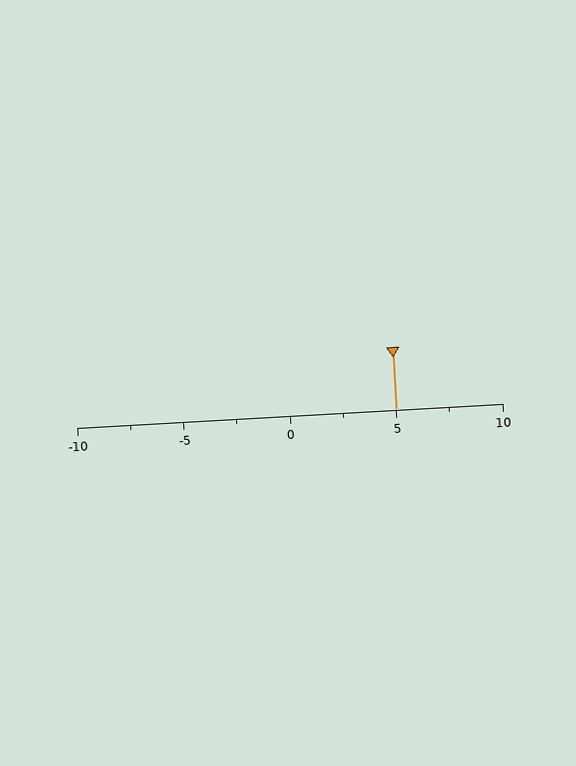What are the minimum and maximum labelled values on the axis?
The axis runs from -10 to 10.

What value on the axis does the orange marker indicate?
The marker indicates approximately 5.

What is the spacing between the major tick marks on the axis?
The major ticks are spaced 5 apart.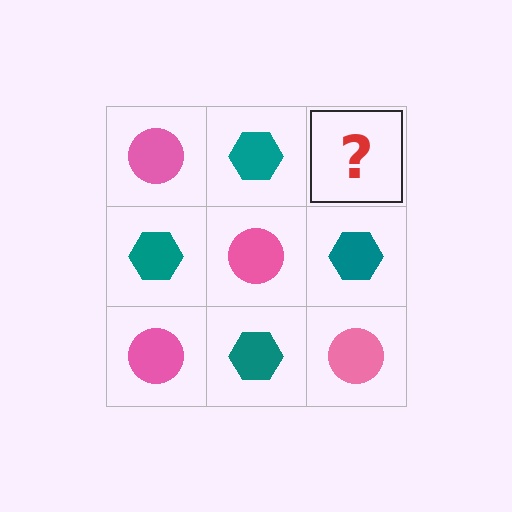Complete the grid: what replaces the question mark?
The question mark should be replaced with a pink circle.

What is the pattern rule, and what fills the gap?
The rule is that it alternates pink circle and teal hexagon in a checkerboard pattern. The gap should be filled with a pink circle.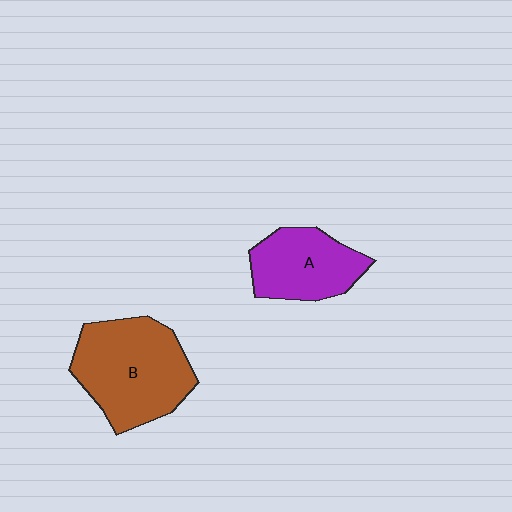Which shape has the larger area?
Shape B (brown).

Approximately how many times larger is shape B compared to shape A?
Approximately 1.5 times.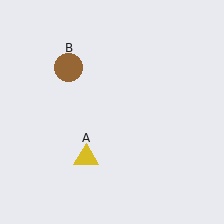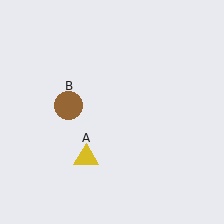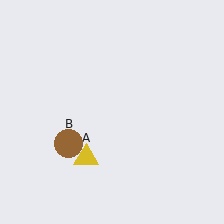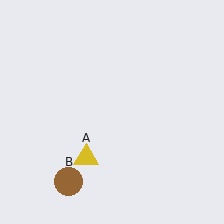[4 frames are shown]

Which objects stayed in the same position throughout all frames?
Yellow triangle (object A) remained stationary.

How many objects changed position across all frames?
1 object changed position: brown circle (object B).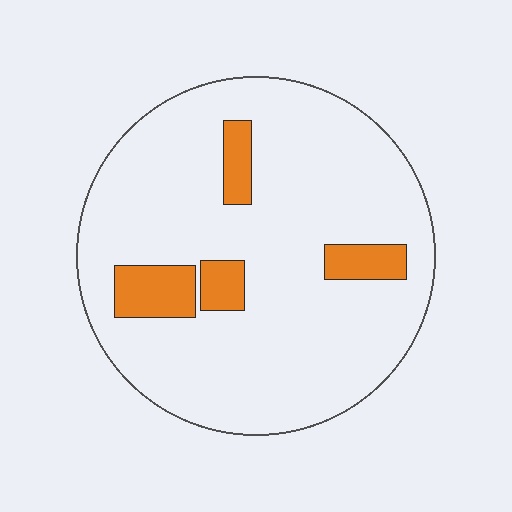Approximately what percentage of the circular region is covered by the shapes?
Approximately 10%.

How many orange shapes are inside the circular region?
4.